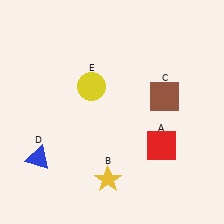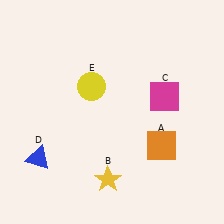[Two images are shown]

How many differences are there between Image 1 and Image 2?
There are 2 differences between the two images.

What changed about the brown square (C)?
In Image 1, C is brown. In Image 2, it changed to magenta.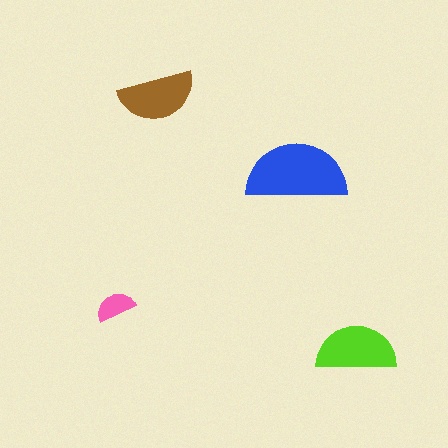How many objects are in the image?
There are 4 objects in the image.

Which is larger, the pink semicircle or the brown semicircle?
The brown one.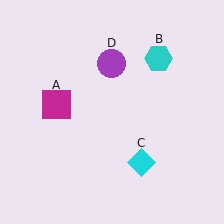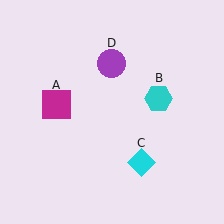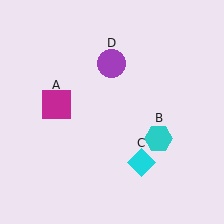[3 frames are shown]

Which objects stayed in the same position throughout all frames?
Magenta square (object A) and cyan diamond (object C) and purple circle (object D) remained stationary.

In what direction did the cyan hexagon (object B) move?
The cyan hexagon (object B) moved down.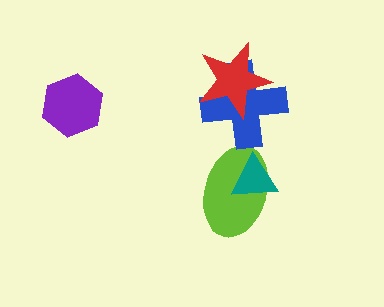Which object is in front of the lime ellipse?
The teal triangle is in front of the lime ellipse.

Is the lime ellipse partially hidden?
Yes, it is partially covered by another shape.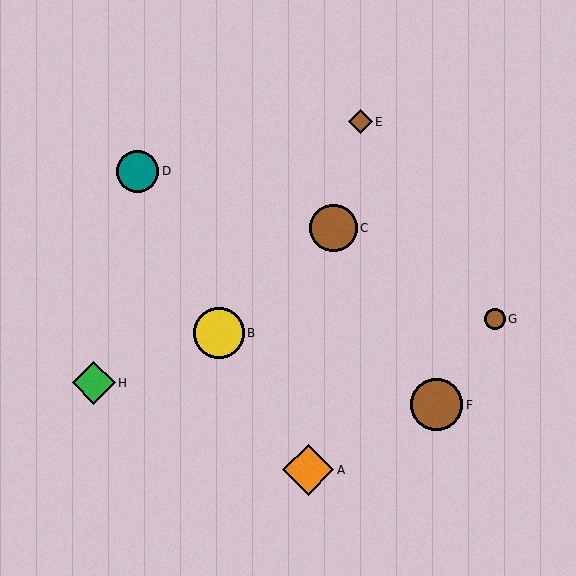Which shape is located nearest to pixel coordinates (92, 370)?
The green diamond (labeled H) at (94, 383) is nearest to that location.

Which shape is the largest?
The brown circle (labeled F) is the largest.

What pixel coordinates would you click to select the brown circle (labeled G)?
Click at (495, 319) to select the brown circle G.